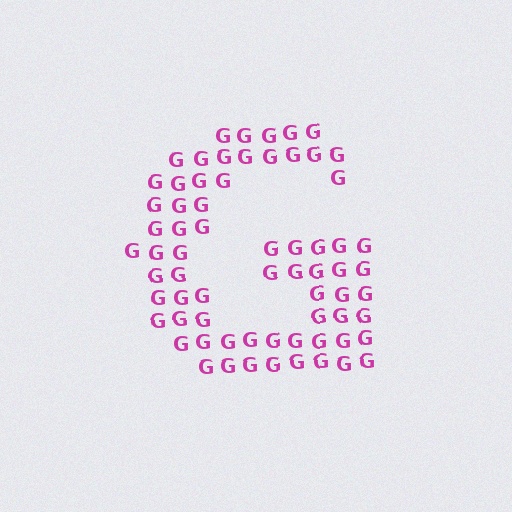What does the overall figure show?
The overall figure shows the letter G.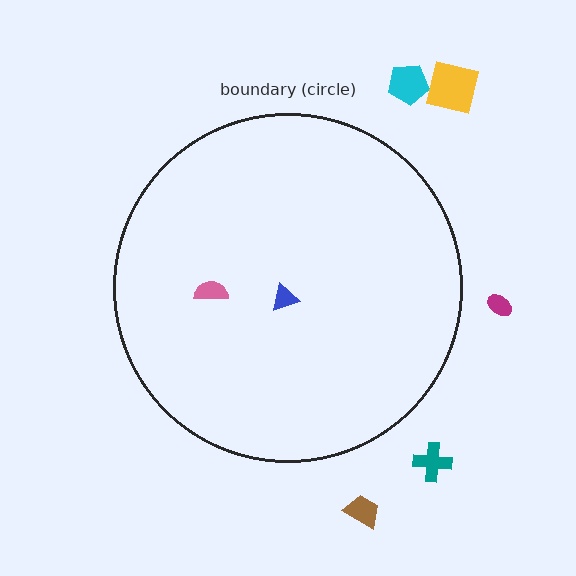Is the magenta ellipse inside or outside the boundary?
Outside.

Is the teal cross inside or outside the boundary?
Outside.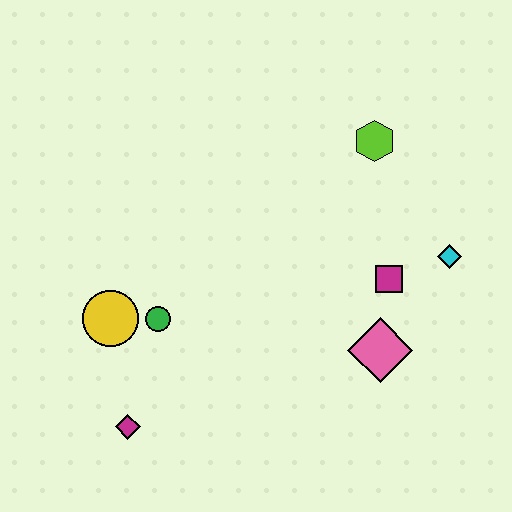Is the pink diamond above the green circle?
No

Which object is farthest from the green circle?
The cyan diamond is farthest from the green circle.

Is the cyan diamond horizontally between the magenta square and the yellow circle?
No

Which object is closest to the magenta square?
The cyan diamond is closest to the magenta square.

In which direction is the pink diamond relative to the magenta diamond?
The pink diamond is to the right of the magenta diamond.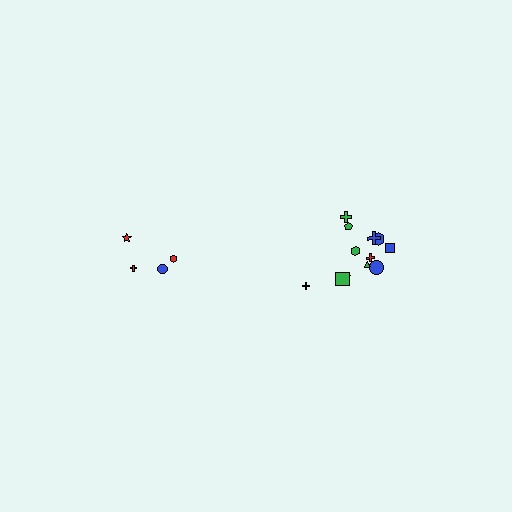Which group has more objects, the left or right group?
The right group.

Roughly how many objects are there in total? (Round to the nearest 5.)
Roughly 15 objects in total.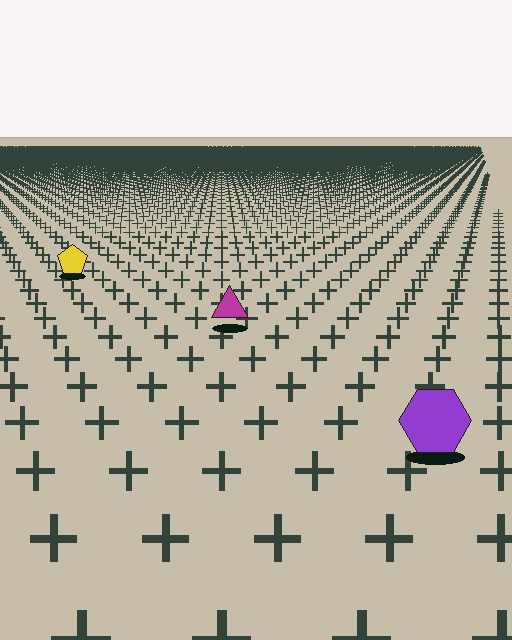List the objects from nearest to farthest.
From nearest to farthest: the purple hexagon, the magenta triangle, the yellow pentagon.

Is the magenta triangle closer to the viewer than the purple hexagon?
No. The purple hexagon is closer — you can tell from the texture gradient: the ground texture is coarser near it.